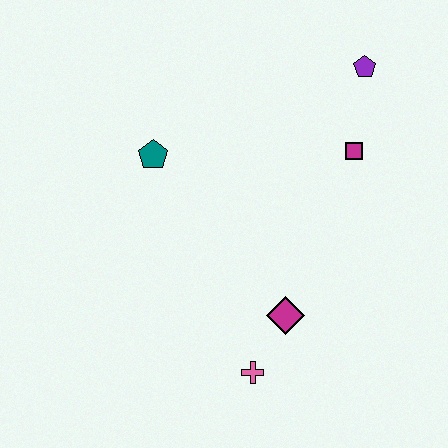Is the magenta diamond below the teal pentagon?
Yes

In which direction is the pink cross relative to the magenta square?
The pink cross is below the magenta square.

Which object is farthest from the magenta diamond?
The purple pentagon is farthest from the magenta diamond.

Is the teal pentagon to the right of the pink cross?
No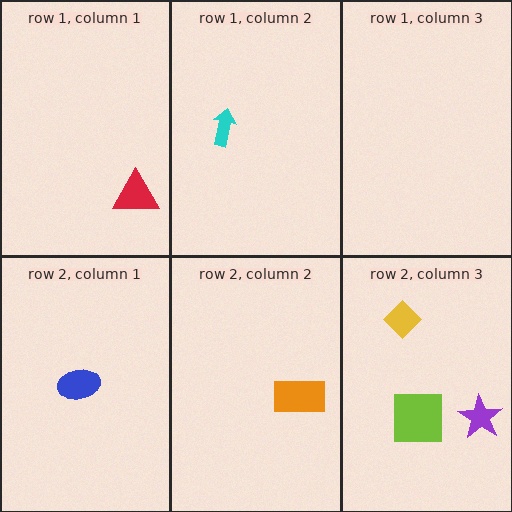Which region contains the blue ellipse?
The row 2, column 1 region.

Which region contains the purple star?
The row 2, column 3 region.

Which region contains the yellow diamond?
The row 2, column 3 region.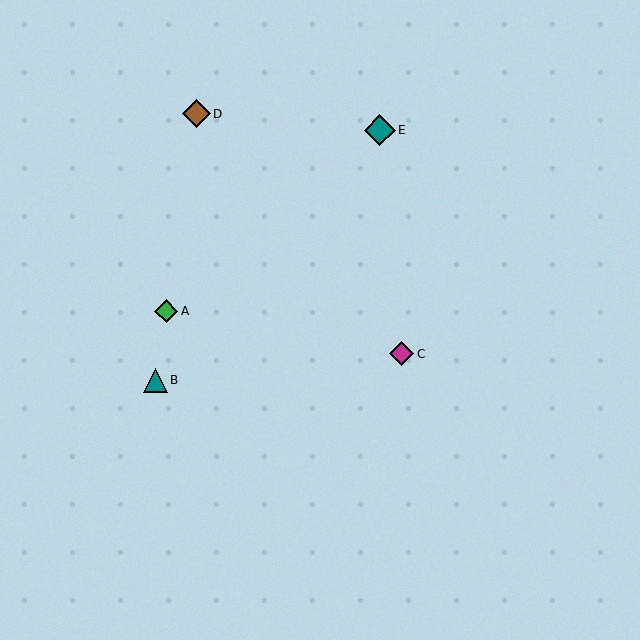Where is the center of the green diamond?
The center of the green diamond is at (166, 311).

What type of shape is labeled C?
Shape C is a magenta diamond.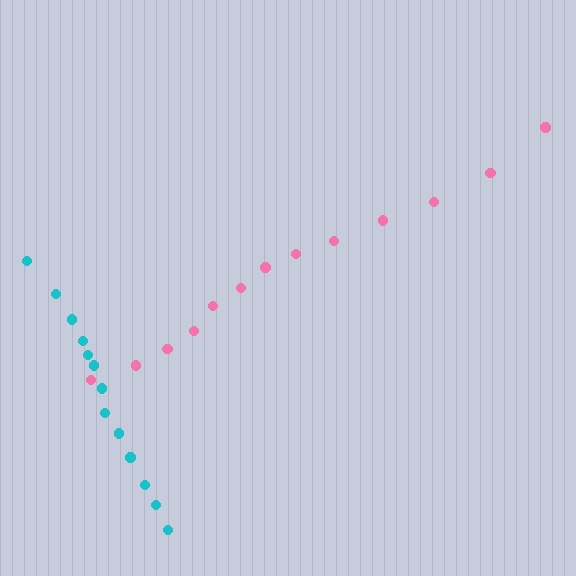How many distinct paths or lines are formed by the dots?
There are 2 distinct paths.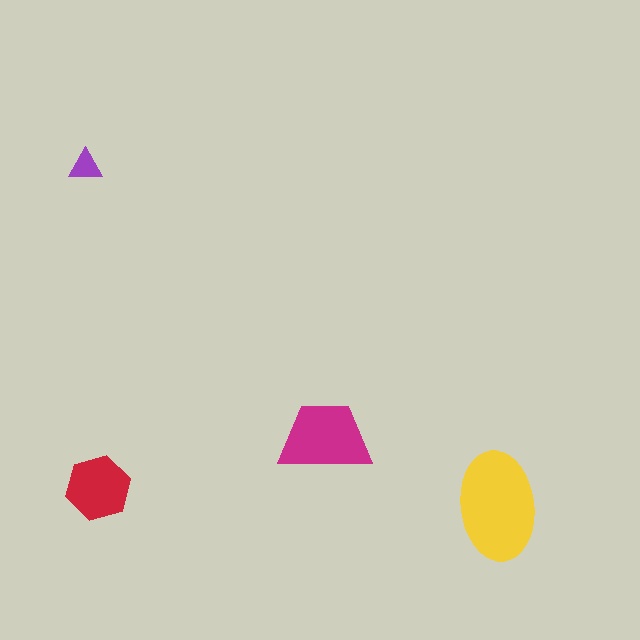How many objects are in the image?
There are 4 objects in the image.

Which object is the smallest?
The purple triangle.